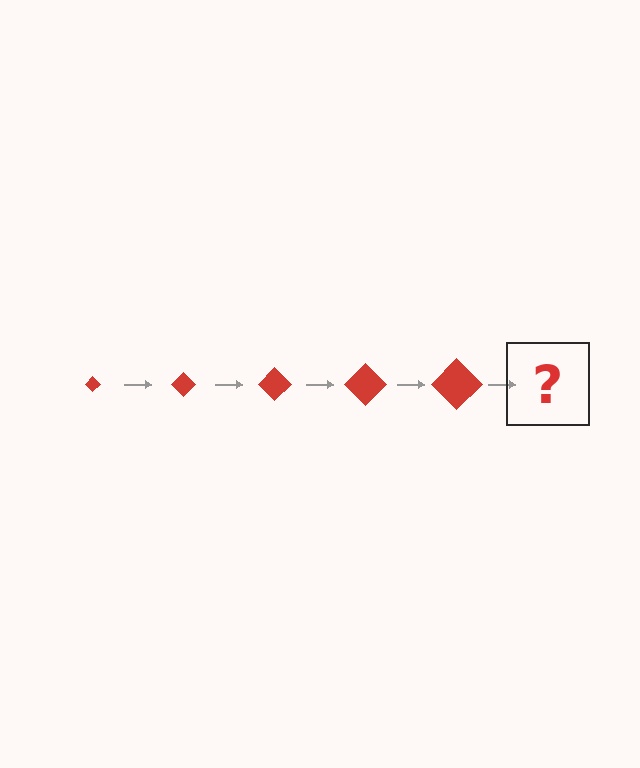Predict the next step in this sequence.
The next step is a red diamond, larger than the previous one.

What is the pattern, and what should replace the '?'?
The pattern is that the diamond gets progressively larger each step. The '?' should be a red diamond, larger than the previous one.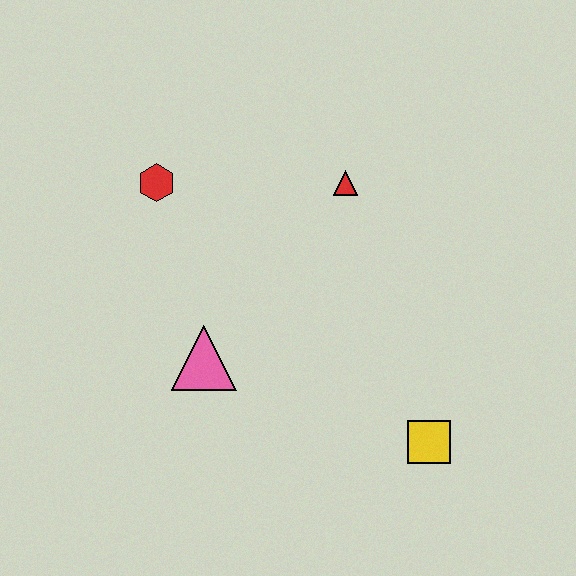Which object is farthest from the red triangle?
The yellow square is farthest from the red triangle.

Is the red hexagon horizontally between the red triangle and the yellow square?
No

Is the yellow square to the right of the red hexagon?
Yes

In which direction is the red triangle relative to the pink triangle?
The red triangle is above the pink triangle.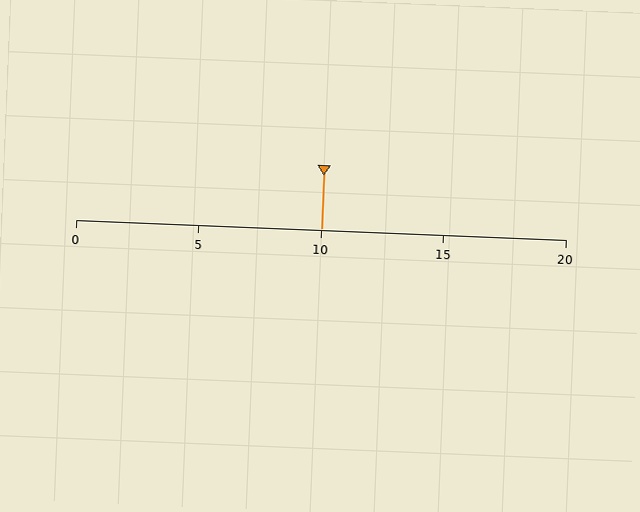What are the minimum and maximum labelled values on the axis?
The axis runs from 0 to 20.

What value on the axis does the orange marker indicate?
The marker indicates approximately 10.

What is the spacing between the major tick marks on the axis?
The major ticks are spaced 5 apart.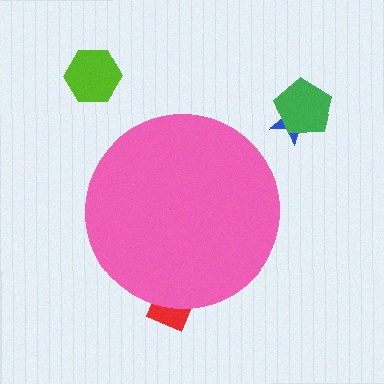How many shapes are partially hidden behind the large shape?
1 shape is partially hidden.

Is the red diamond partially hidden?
Yes, the red diamond is partially hidden behind the pink circle.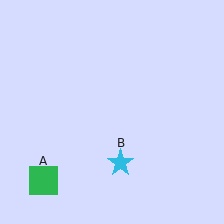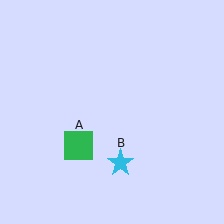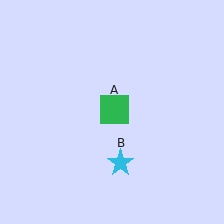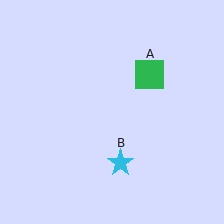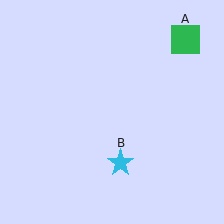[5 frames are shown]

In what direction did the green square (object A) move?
The green square (object A) moved up and to the right.